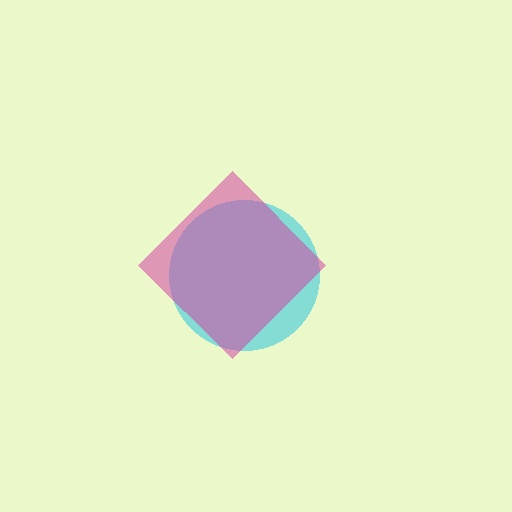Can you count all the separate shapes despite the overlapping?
Yes, there are 2 separate shapes.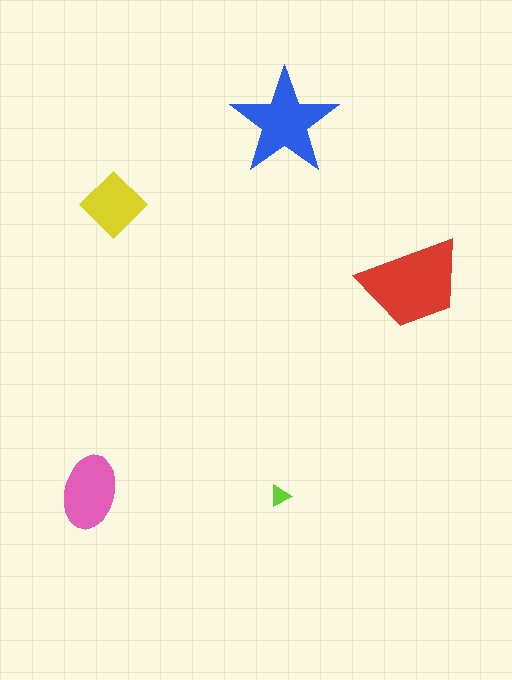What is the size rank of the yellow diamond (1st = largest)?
4th.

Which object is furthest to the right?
The red trapezoid is rightmost.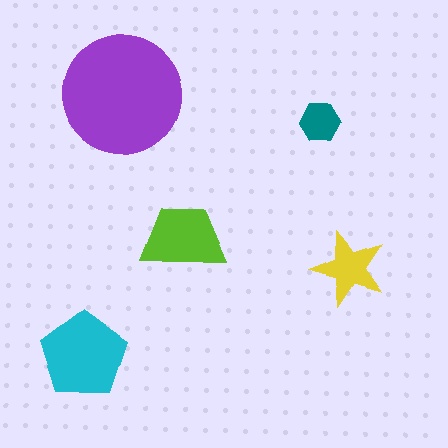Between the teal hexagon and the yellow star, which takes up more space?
The yellow star.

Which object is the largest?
The purple circle.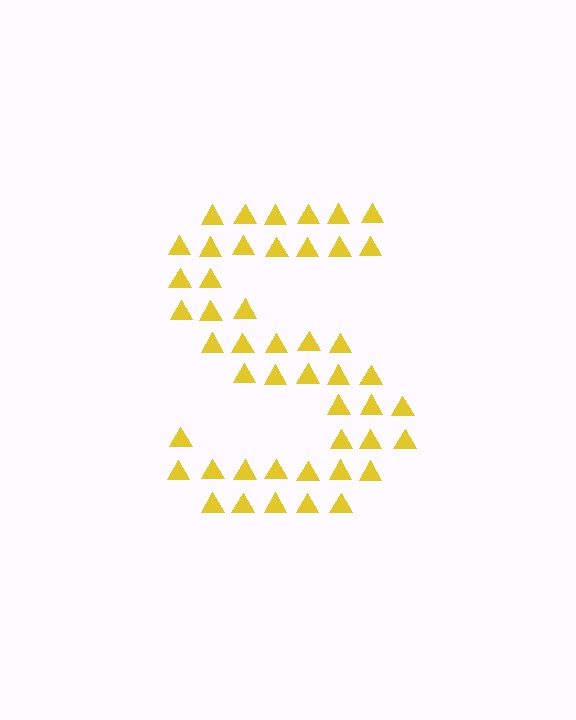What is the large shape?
The large shape is the letter S.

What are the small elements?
The small elements are triangles.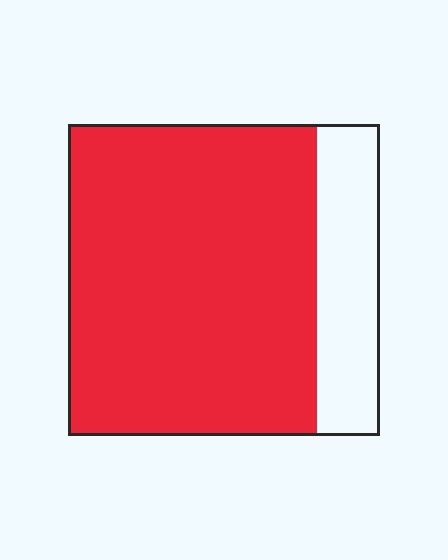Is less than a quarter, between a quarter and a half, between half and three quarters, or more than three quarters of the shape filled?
More than three quarters.